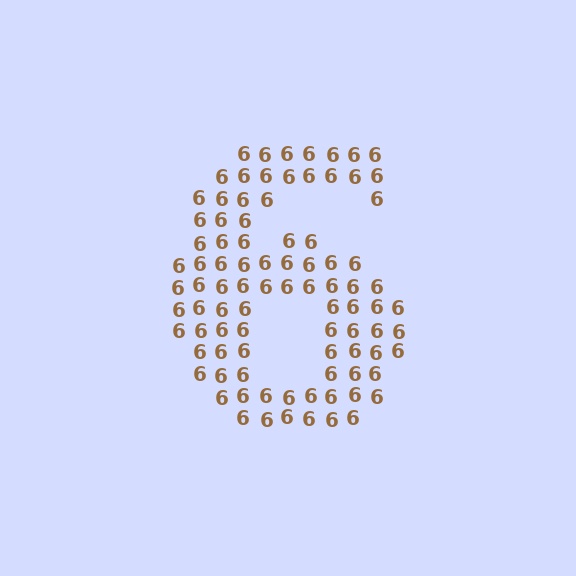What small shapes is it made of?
It is made of small digit 6's.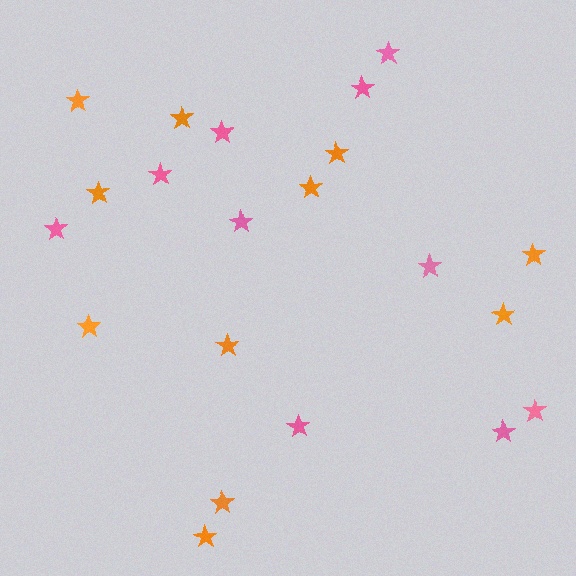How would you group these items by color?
There are 2 groups: one group of orange stars (11) and one group of pink stars (10).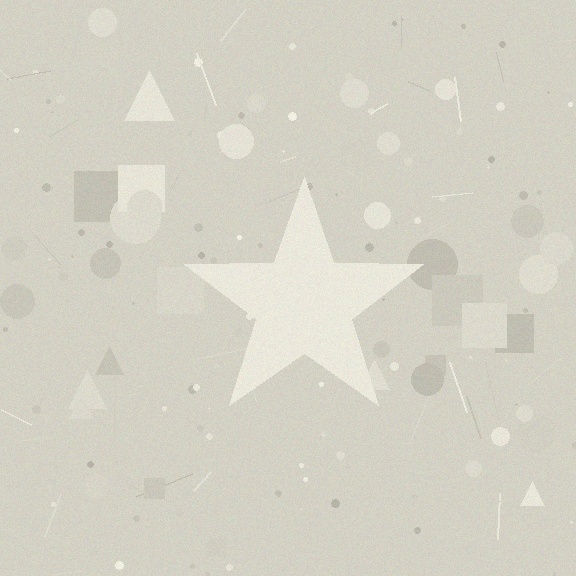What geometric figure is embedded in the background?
A star is embedded in the background.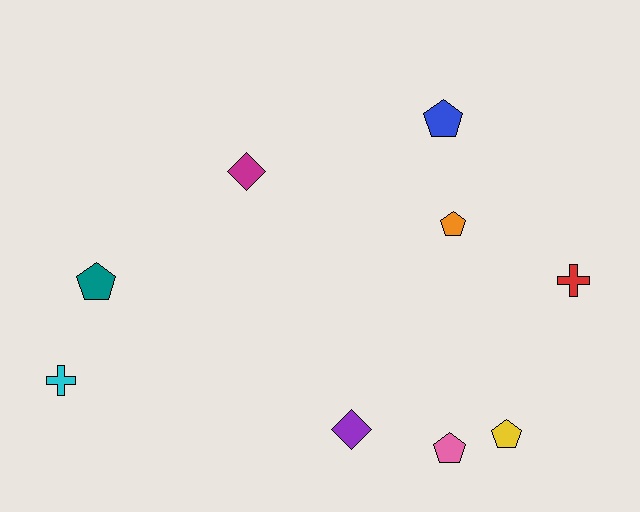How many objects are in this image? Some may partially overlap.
There are 9 objects.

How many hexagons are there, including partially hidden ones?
There are no hexagons.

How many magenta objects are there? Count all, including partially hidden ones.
There is 1 magenta object.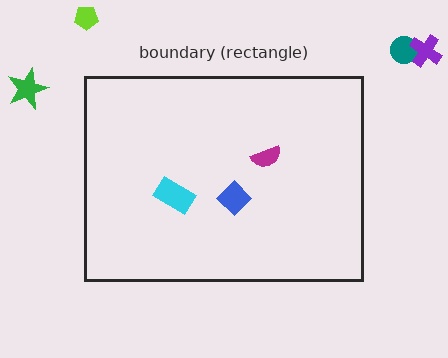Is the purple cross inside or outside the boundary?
Outside.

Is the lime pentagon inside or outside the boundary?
Outside.